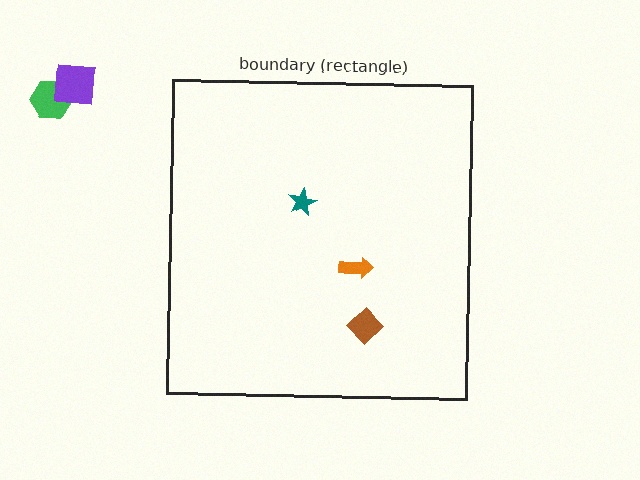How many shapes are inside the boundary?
3 inside, 2 outside.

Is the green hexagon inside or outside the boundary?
Outside.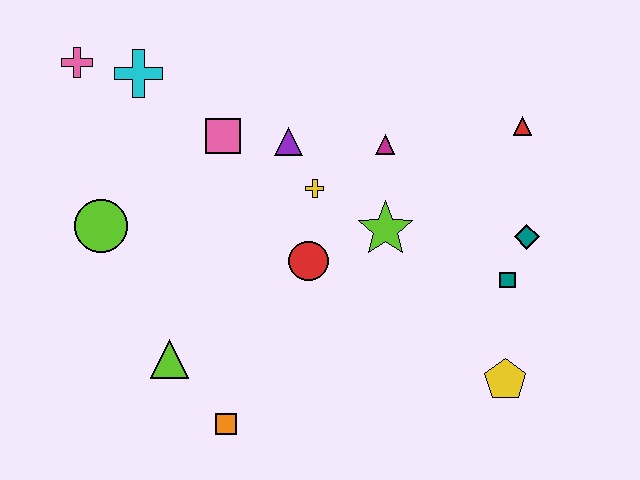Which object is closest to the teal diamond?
The teal square is closest to the teal diamond.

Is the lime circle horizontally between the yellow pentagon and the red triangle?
No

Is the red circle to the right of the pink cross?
Yes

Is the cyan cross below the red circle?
No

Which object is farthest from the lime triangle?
The red triangle is farthest from the lime triangle.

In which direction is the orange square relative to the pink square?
The orange square is below the pink square.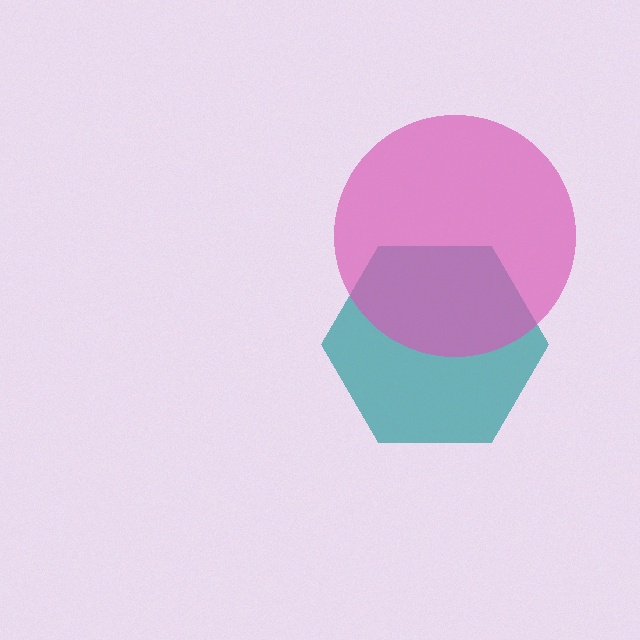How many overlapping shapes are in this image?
There are 2 overlapping shapes in the image.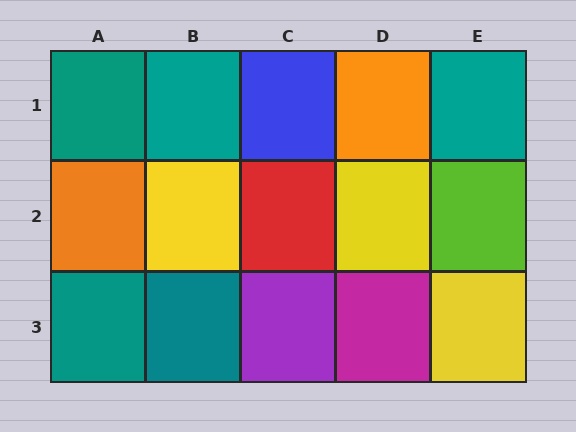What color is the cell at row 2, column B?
Yellow.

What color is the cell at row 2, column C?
Red.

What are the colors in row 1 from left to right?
Teal, teal, blue, orange, teal.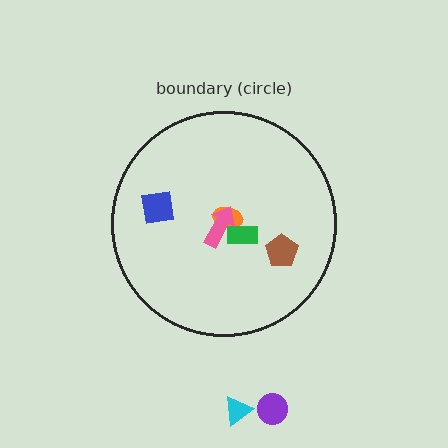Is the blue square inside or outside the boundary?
Inside.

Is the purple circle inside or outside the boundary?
Outside.